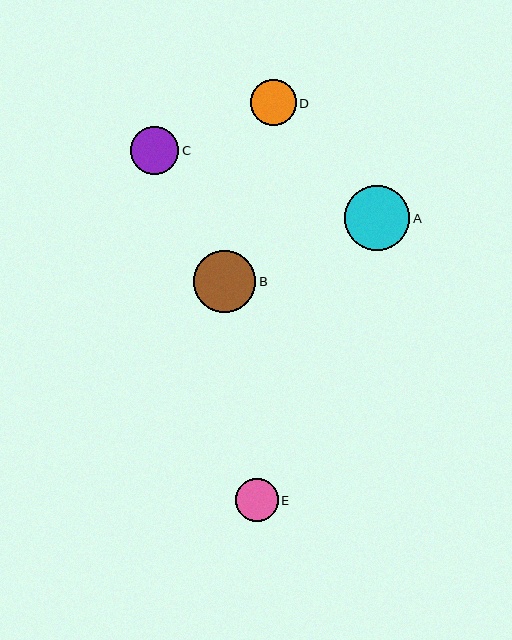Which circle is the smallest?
Circle E is the smallest with a size of approximately 43 pixels.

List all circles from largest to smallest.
From largest to smallest: A, B, C, D, E.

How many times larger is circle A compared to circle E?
Circle A is approximately 1.5 times the size of circle E.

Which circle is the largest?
Circle A is the largest with a size of approximately 65 pixels.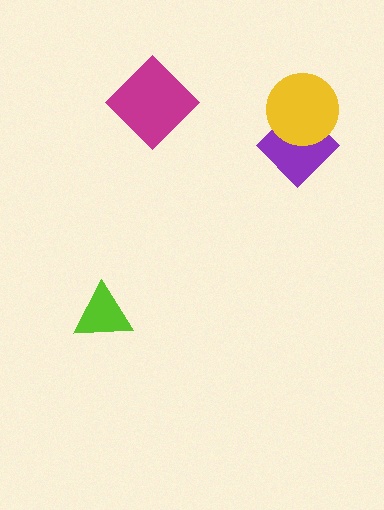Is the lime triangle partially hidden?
No, no other shape covers it.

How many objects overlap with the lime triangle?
0 objects overlap with the lime triangle.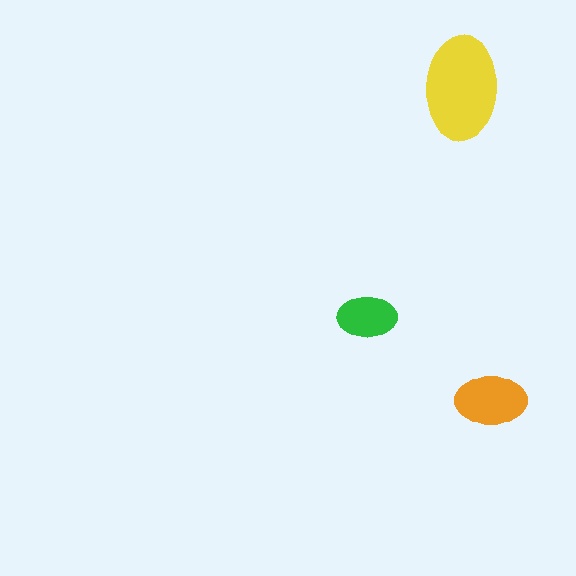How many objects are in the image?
There are 3 objects in the image.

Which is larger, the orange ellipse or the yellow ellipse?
The yellow one.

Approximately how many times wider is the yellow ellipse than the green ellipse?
About 1.5 times wider.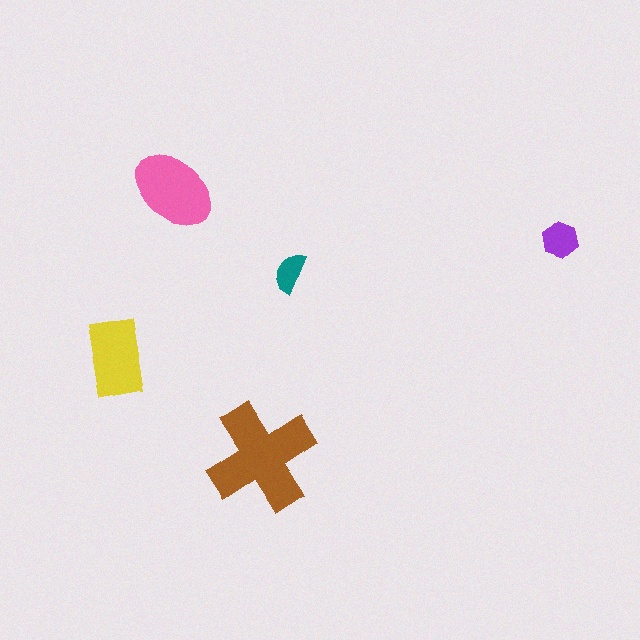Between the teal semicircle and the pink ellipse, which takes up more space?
The pink ellipse.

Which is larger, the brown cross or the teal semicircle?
The brown cross.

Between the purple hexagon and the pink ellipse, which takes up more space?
The pink ellipse.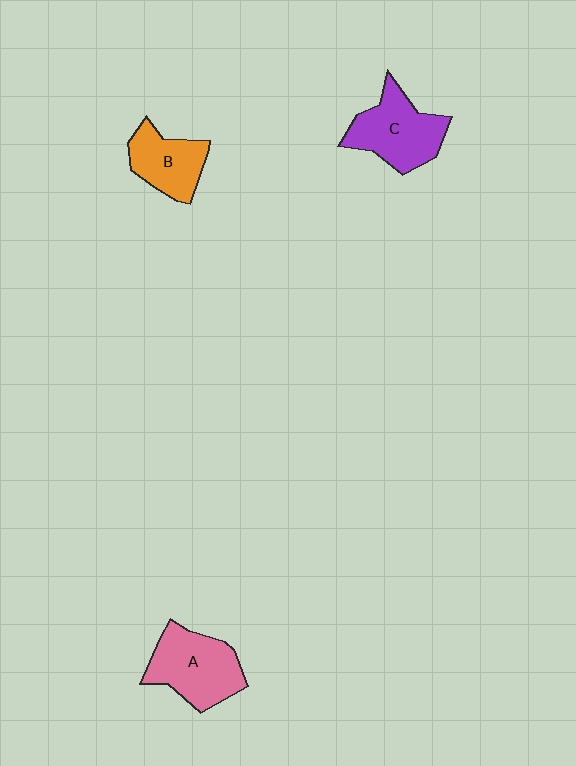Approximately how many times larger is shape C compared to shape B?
Approximately 1.3 times.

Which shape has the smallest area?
Shape B (orange).